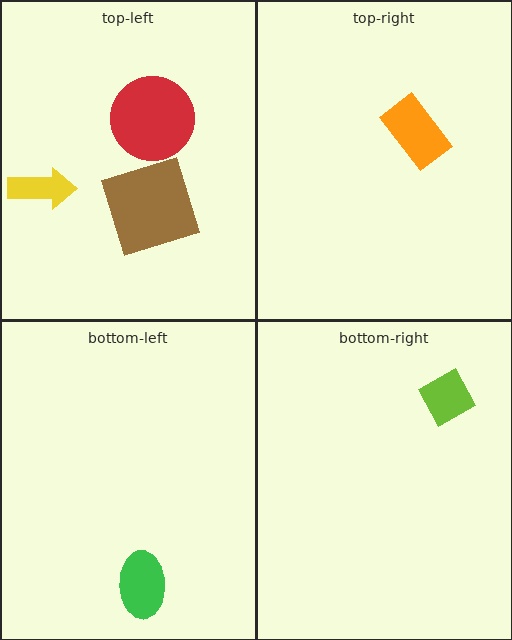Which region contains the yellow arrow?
The top-left region.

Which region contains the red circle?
The top-left region.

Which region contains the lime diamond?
The bottom-right region.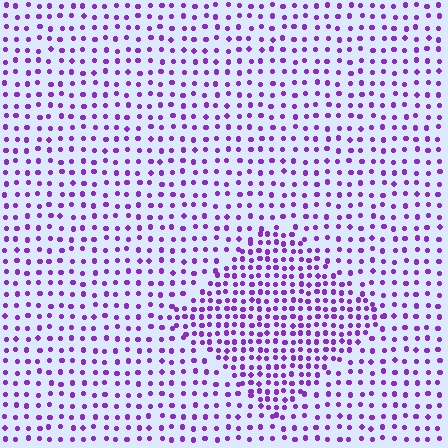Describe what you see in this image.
The image contains small purple elements arranged at two different densities. A diamond-shaped region is visible where the elements are more densely packed than the surrounding area.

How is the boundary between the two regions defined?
The boundary is defined by a change in element density (approximately 1.8x ratio). All elements are the same color, size, and shape.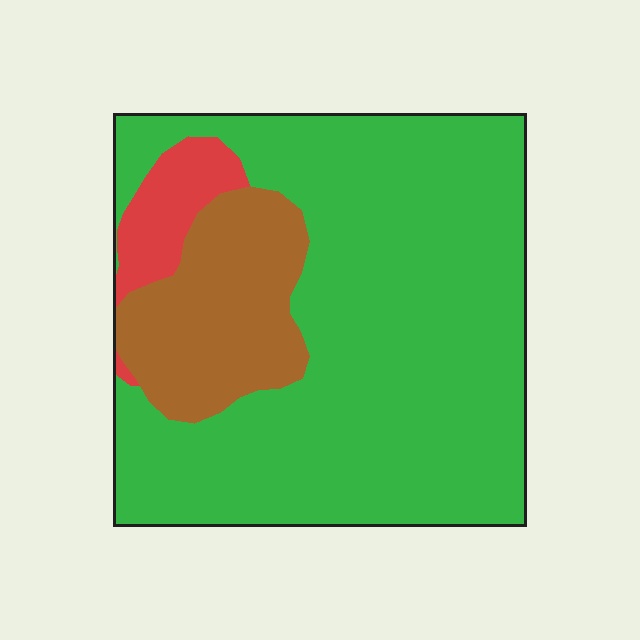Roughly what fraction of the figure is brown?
Brown takes up about one fifth (1/5) of the figure.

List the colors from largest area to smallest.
From largest to smallest: green, brown, red.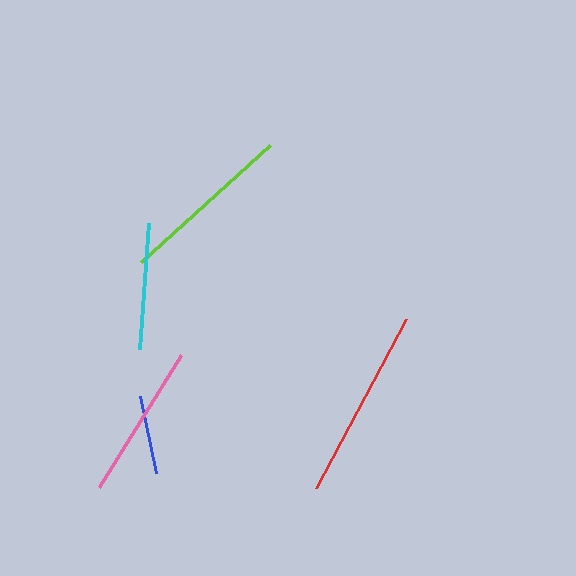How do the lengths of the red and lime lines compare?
The red and lime lines are approximately the same length.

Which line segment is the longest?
The red line is the longest at approximately 191 pixels.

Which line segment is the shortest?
The blue line is the shortest at approximately 78 pixels.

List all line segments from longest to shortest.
From longest to shortest: red, lime, pink, cyan, blue.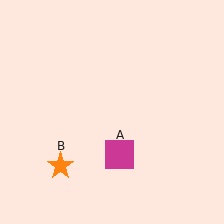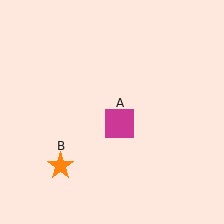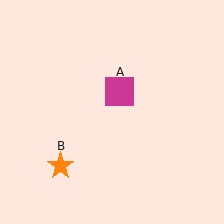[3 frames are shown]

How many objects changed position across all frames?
1 object changed position: magenta square (object A).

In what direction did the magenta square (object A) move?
The magenta square (object A) moved up.